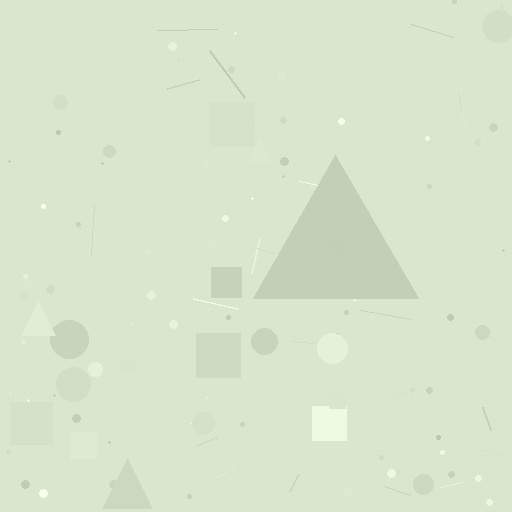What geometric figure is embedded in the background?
A triangle is embedded in the background.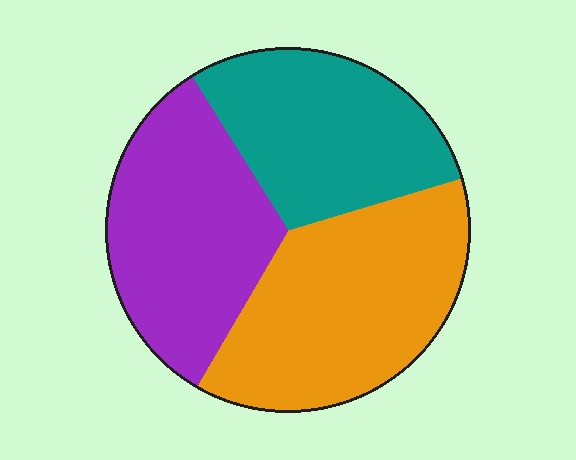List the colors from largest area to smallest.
From largest to smallest: orange, purple, teal.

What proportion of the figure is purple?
Purple takes up between a sixth and a third of the figure.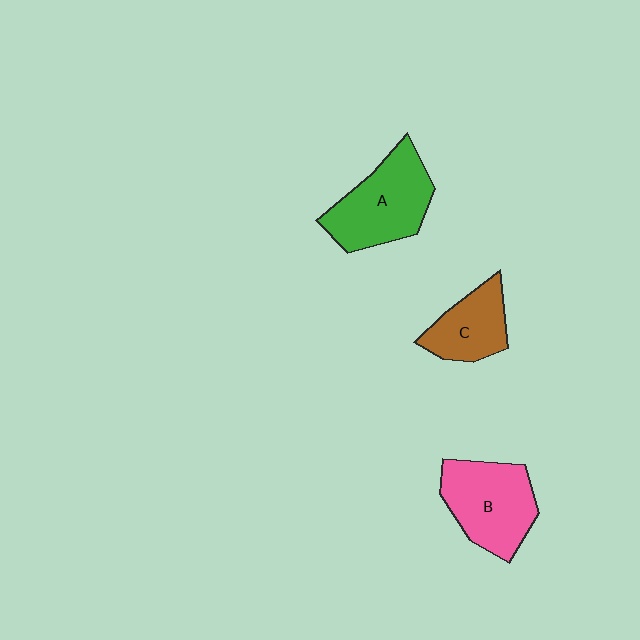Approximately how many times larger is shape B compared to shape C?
Approximately 1.5 times.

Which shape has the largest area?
Shape A (green).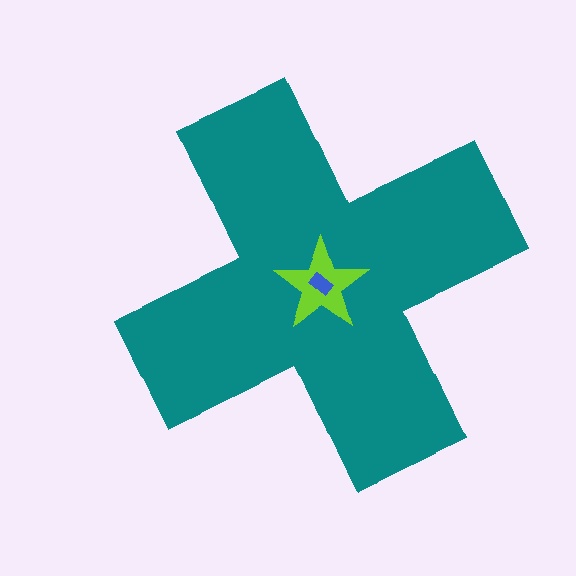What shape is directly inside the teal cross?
The lime star.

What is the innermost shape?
The blue rectangle.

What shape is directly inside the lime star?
The blue rectangle.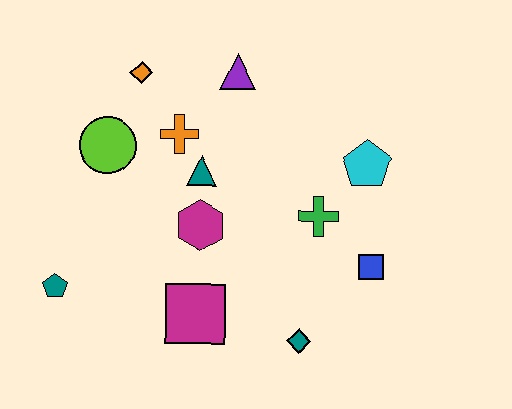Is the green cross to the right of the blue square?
No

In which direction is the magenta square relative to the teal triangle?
The magenta square is below the teal triangle.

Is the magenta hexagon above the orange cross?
No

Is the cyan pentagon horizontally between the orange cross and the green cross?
No